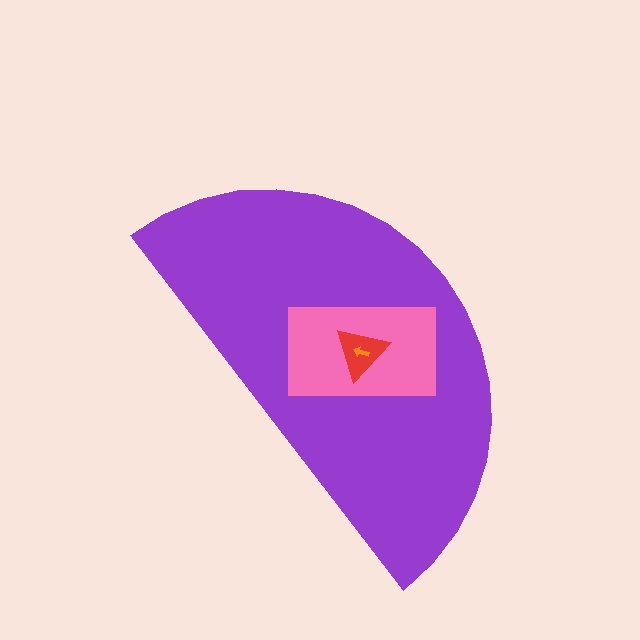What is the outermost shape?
The purple semicircle.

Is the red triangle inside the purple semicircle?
Yes.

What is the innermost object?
The orange arrow.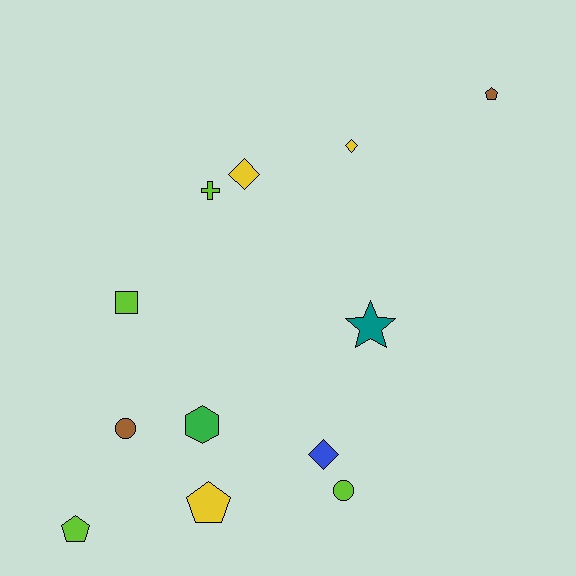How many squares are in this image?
There is 1 square.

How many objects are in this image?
There are 12 objects.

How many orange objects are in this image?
There are no orange objects.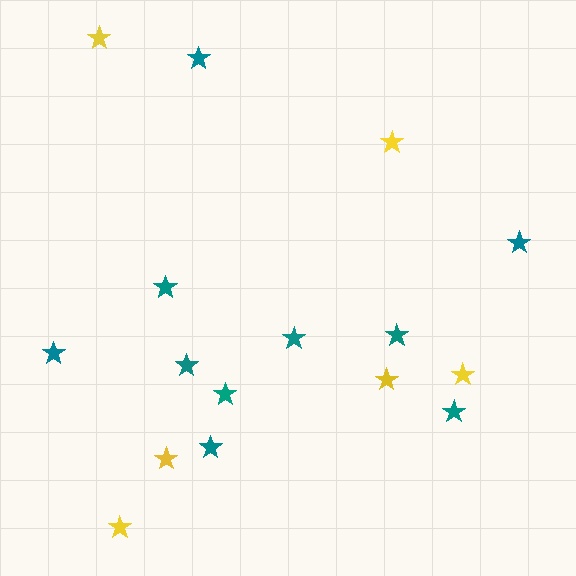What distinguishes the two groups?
There are 2 groups: one group of teal stars (10) and one group of yellow stars (6).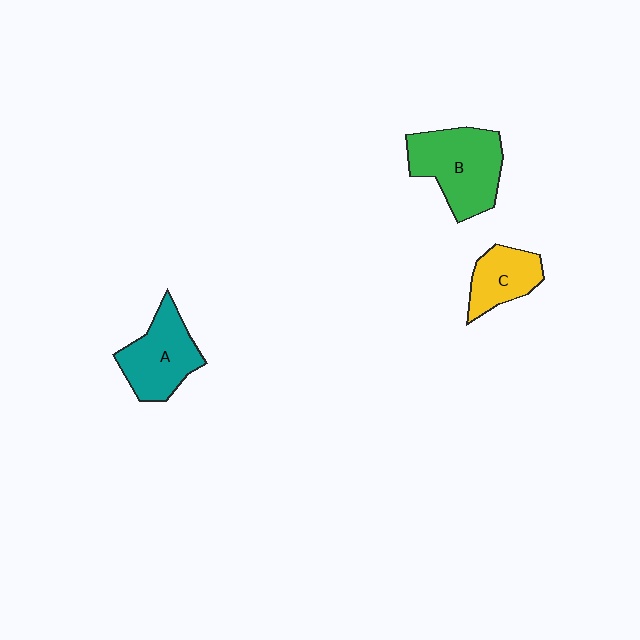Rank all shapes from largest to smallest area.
From largest to smallest: B (green), A (teal), C (yellow).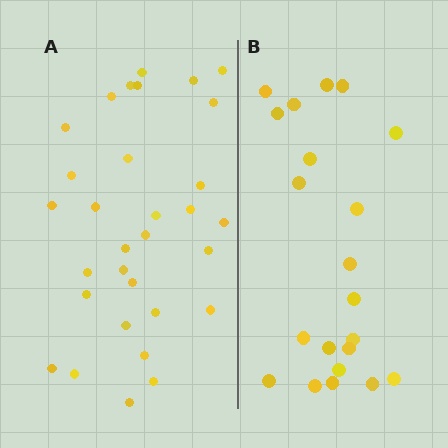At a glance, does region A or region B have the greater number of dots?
Region A (the left region) has more dots.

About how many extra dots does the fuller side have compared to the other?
Region A has roughly 10 or so more dots than region B.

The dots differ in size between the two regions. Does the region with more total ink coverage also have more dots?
No. Region B has more total ink coverage because its dots are larger, but region A actually contains more individual dots. Total area can be misleading — the number of items is what matters here.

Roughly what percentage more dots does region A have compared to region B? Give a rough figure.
About 50% more.